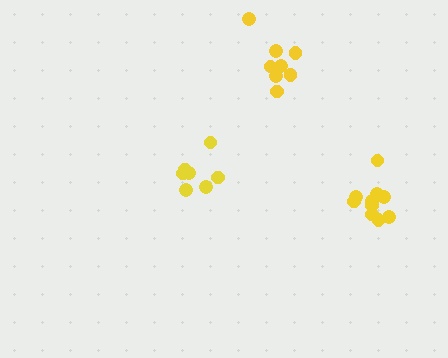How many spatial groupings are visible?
There are 3 spatial groupings.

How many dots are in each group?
Group 1: 7 dots, Group 2: 10 dots, Group 3: 8 dots (25 total).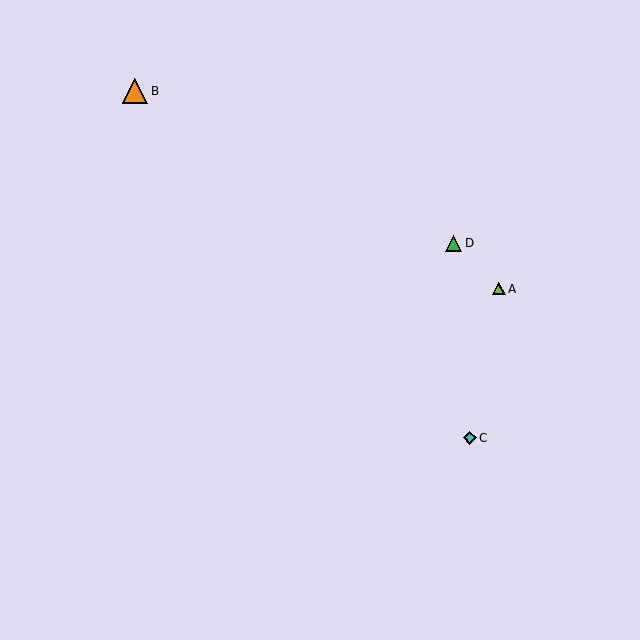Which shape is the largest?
The orange triangle (labeled B) is the largest.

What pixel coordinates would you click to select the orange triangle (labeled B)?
Click at (135, 91) to select the orange triangle B.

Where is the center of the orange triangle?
The center of the orange triangle is at (135, 91).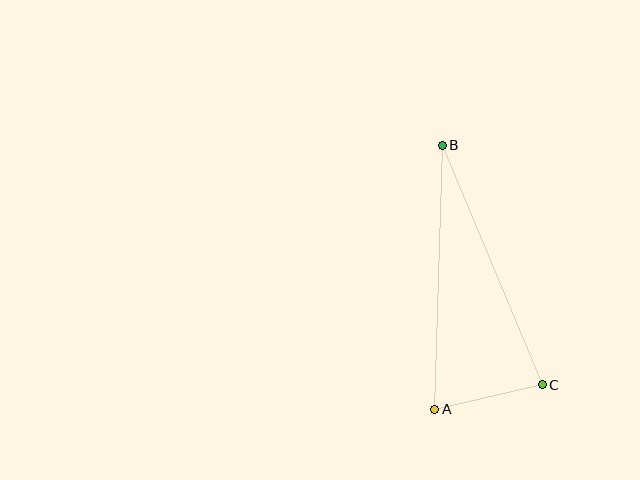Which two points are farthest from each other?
Points A and B are farthest from each other.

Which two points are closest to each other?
Points A and C are closest to each other.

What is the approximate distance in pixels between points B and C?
The distance between B and C is approximately 260 pixels.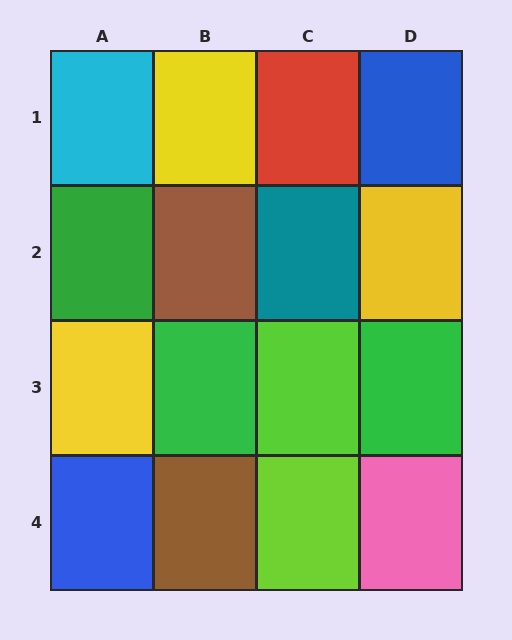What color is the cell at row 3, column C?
Lime.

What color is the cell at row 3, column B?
Green.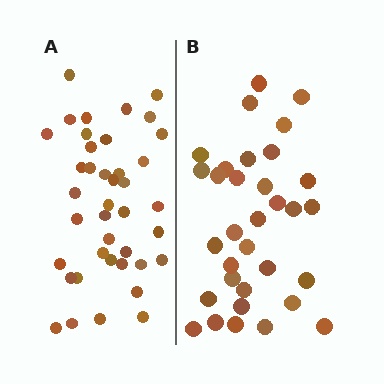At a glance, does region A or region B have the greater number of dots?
Region A (the left region) has more dots.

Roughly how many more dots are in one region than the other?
Region A has roughly 8 or so more dots than region B.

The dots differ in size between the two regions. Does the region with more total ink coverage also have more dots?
No. Region B has more total ink coverage because its dots are larger, but region A actually contains more individual dots. Total area can be misleading — the number of items is what matters here.